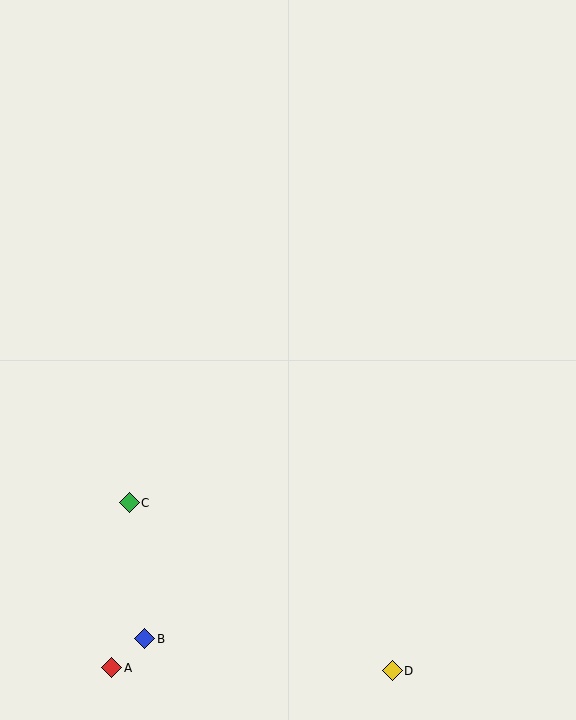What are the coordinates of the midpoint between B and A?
The midpoint between B and A is at (128, 653).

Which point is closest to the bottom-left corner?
Point A is closest to the bottom-left corner.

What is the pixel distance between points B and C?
The distance between B and C is 137 pixels.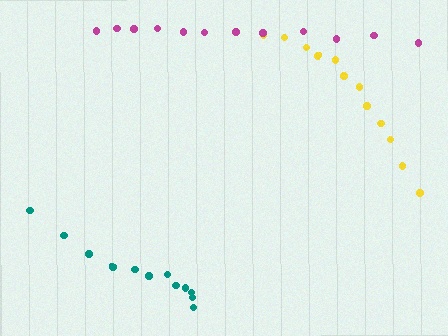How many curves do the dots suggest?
There are 3 distinct paths.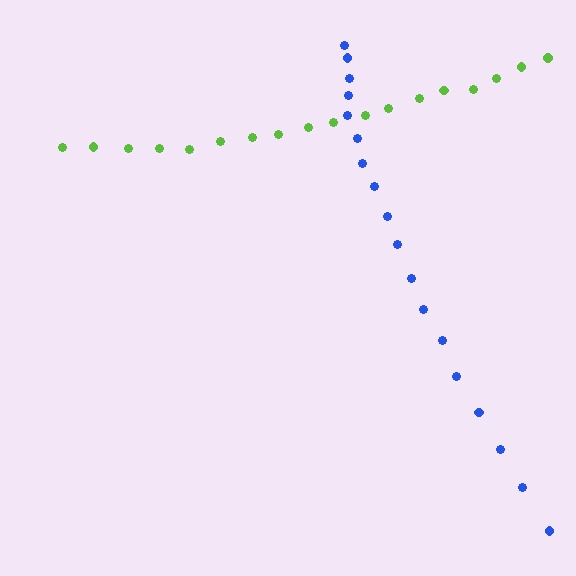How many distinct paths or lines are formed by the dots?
There are 2 distinct paths.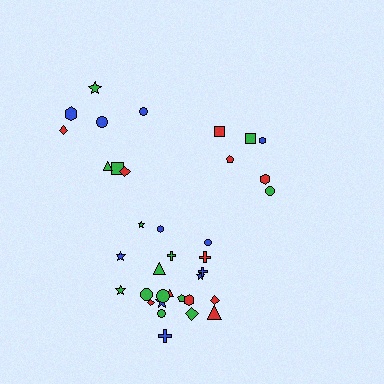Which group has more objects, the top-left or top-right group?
The top-left group.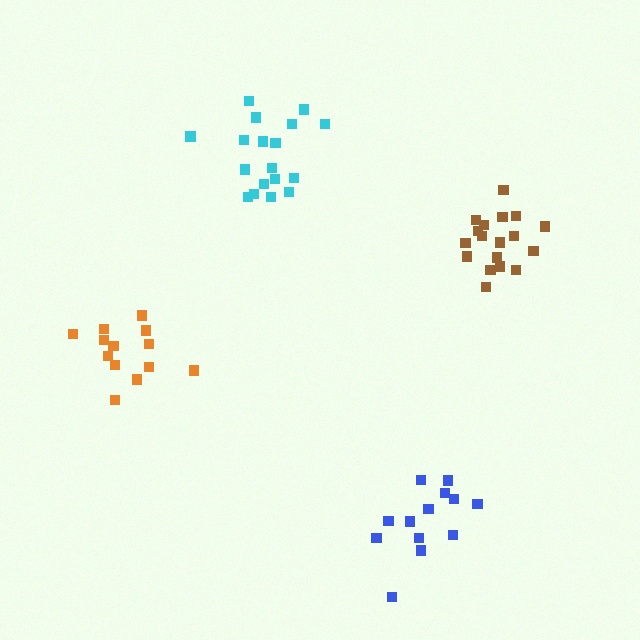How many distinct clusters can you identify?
There are 4 distinct clusters.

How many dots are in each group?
Group 1: 13 dots, Group 2: 13 dots, Group 3: 18 dots, Group 4: 18 dots (62 total).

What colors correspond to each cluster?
The clusters are colored: orange, blue, brown, cyan.